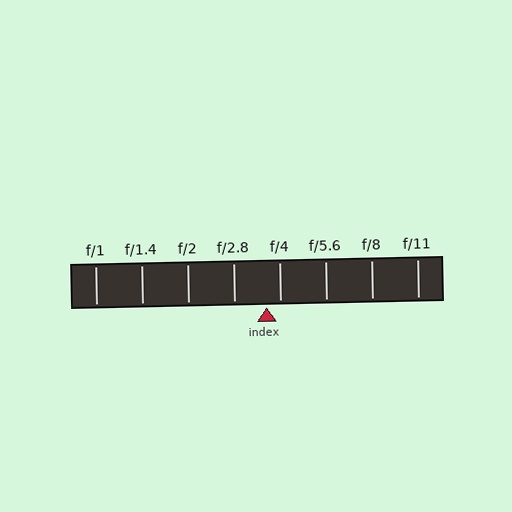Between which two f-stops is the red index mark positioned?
The index mark is between f/2.8 and f/4.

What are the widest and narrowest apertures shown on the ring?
The widest aperture shown is f/1 and the narrowest is f/11.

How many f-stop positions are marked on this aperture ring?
There are 8 f-stop positions marked.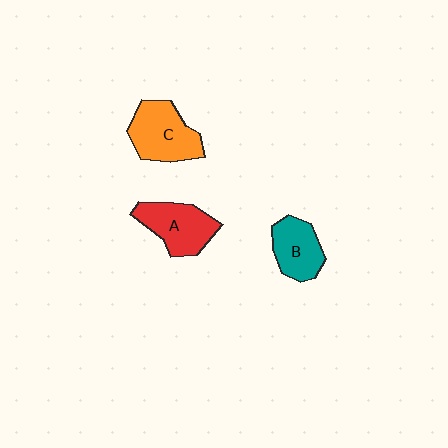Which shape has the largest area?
Shape C (orange).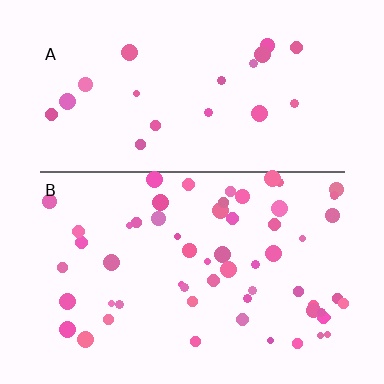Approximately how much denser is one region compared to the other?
Approximately 2.9× — region B over region A.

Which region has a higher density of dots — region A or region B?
B (the bottom).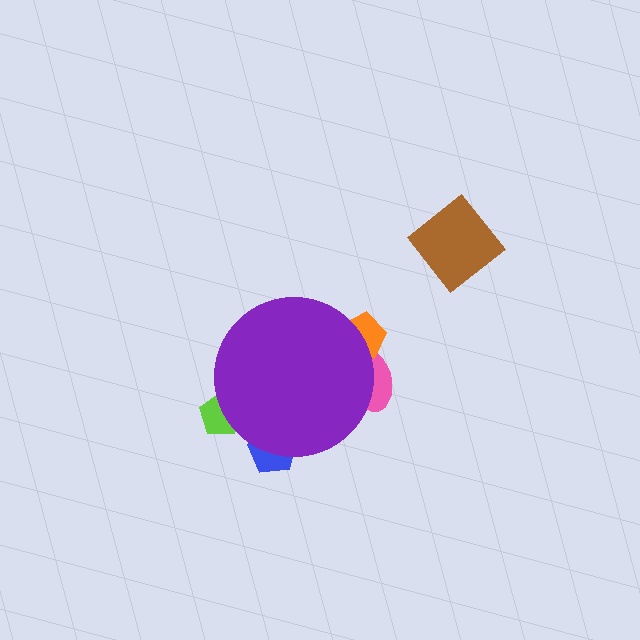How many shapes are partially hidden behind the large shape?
4 shapes are partially hidden.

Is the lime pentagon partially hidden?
Yes, the lime pentagon is partially hidden behind the purple circle.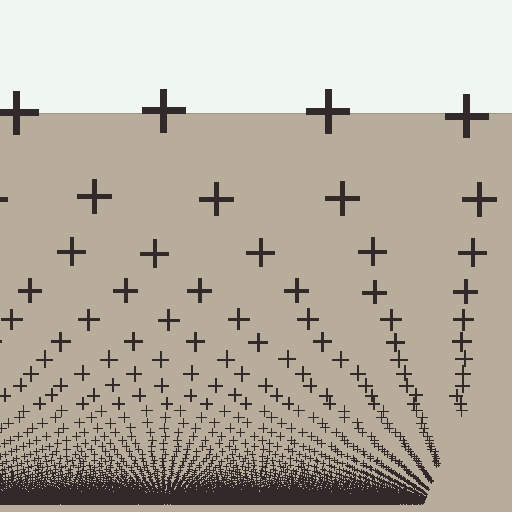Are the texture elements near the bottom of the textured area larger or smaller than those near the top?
Smaller. The gradient is inverted — elements near the bottom are smaller and denser.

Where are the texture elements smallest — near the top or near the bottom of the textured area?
Near the bottom.